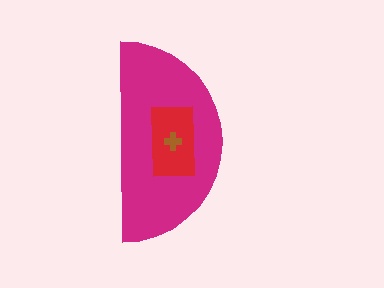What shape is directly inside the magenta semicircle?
The red rectangle.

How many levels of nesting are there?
3.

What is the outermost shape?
The magenta semicircle.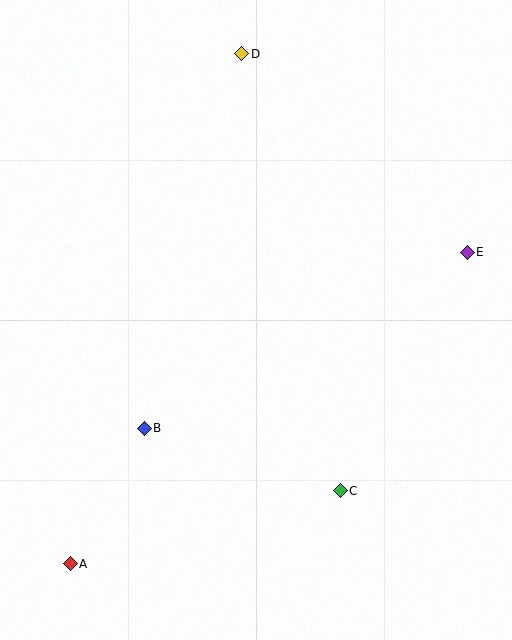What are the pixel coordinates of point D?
Point D is at (242, 54).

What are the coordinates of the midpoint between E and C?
The midpoint between E and C is at (404, 372).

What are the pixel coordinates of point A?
Point A is at (70, 564).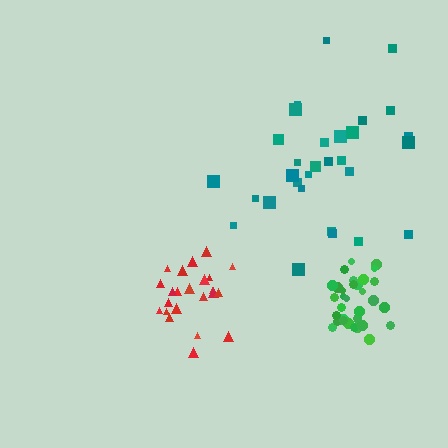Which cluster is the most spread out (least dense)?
Teal.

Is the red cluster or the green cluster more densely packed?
Green.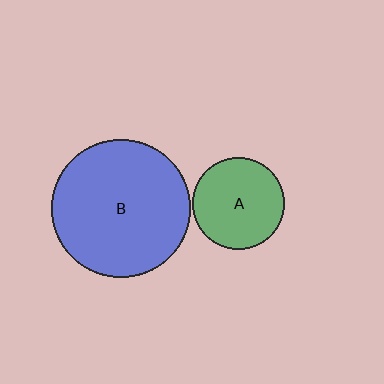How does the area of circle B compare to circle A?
Approximately 2.3 times.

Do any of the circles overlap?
No, none of the circles overlap.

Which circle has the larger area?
Circle B (blue).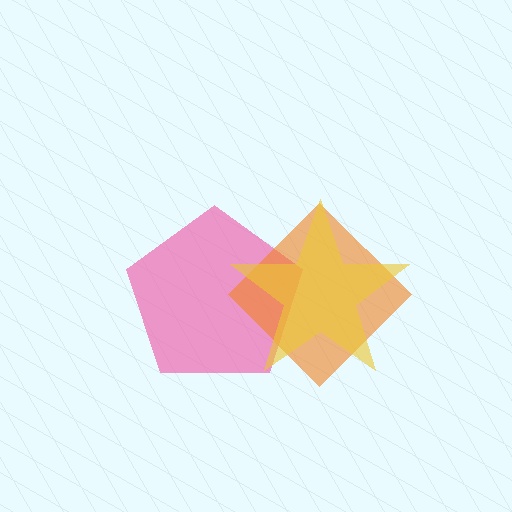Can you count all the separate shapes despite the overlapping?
Yes, there are 3 separate shapes.